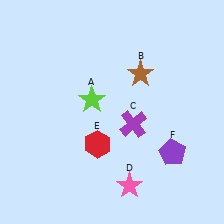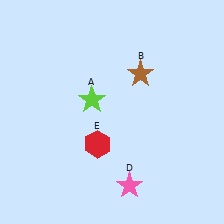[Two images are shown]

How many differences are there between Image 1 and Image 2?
There are 2 differences between the two images.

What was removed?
The purple cross (C), the purple pentagon (F) were removed in Image 2.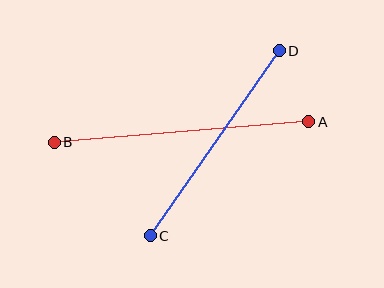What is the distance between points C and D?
The distance is approximately 226 pixels.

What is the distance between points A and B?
The distance is approximately 255 pixels.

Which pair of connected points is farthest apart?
Points A and B are farthest apart.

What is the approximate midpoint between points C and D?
The midpoint is at approximately (215, 143) pixels.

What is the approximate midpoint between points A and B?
The midpoint is at approximately (182, 132) pixels.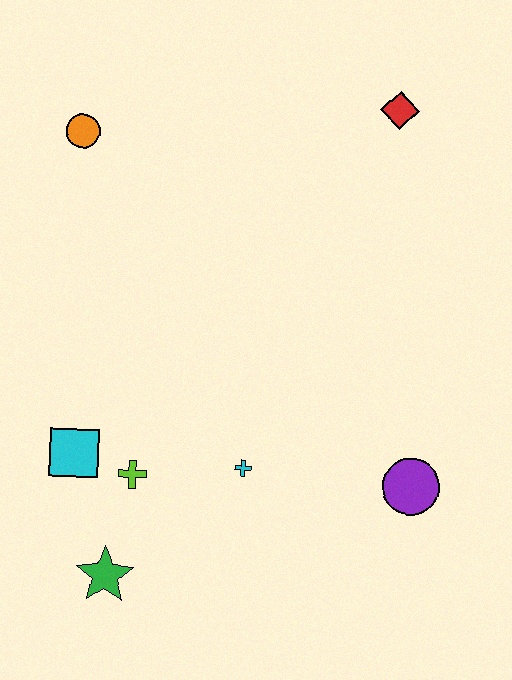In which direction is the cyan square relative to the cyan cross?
The cyan square is to the left of the cyan cross.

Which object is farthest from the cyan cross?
The red diamond is farthest from the cyan cross.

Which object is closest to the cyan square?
The lime cross is closest to the cyan square.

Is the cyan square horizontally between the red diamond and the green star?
No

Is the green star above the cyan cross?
No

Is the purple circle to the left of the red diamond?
No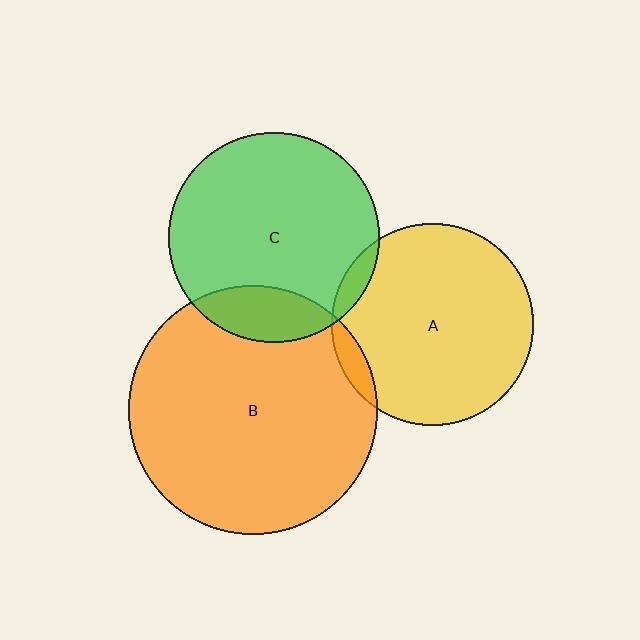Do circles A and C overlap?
Yes.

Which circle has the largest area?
Circle B (orange).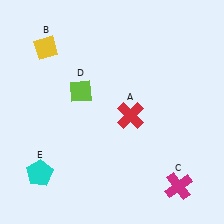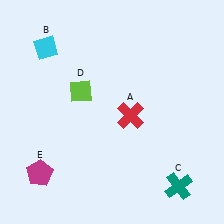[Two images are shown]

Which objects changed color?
B changed from yellow to cyan. C changed from magenta to teal. E changed from cyan to magenta.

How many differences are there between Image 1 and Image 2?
There are 3 differences between the two images.